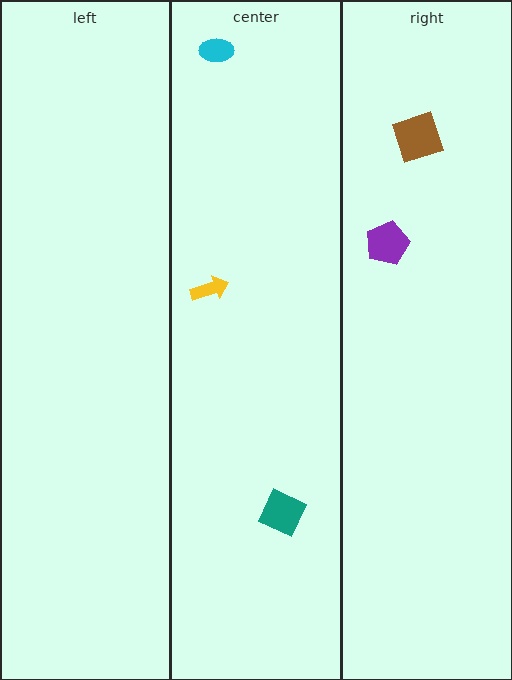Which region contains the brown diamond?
The right region.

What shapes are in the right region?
The purple pentagon, the brown diamond.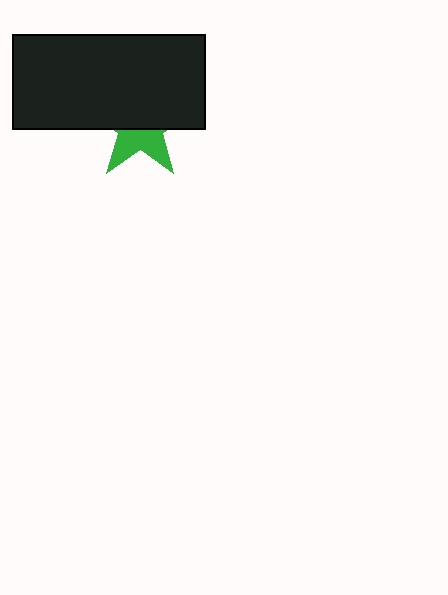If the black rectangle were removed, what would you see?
You would see the complete green star.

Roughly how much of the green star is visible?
A small part of it is visible (roughly 41%).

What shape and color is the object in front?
The object in front is a black rectangle.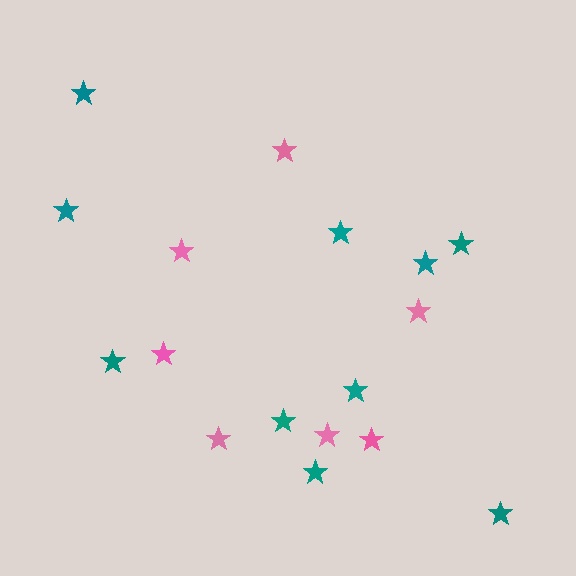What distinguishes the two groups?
There are 2 groups: one group of teal stars (10) and one group of pink stars (7).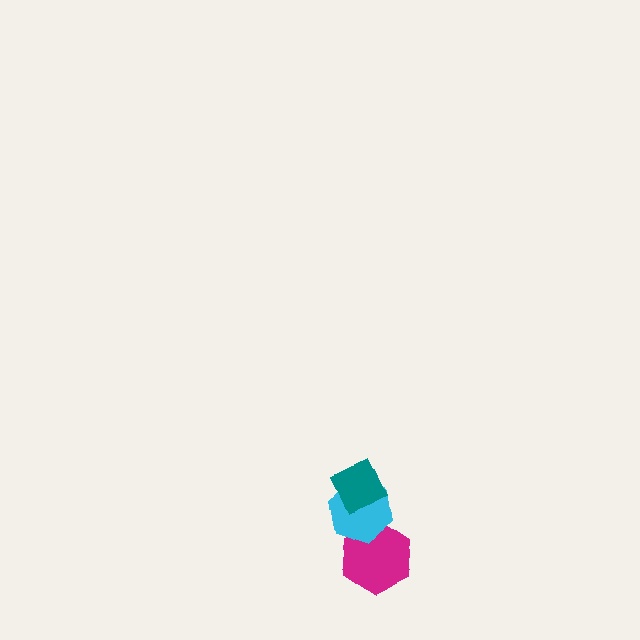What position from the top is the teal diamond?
The teal diamond is 1st from the top.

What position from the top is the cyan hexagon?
The cyan hexagon is 2nd from the top.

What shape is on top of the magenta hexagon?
The cyan hexagon is on top of the magenta hexagon.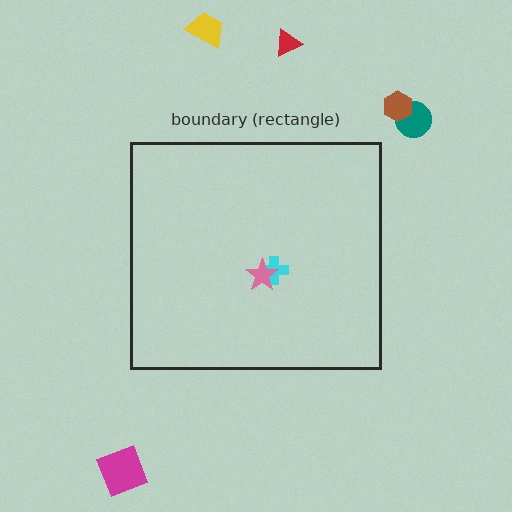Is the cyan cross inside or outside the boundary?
Inside.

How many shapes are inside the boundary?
2 inside, 5 outside.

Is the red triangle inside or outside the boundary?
Outside.